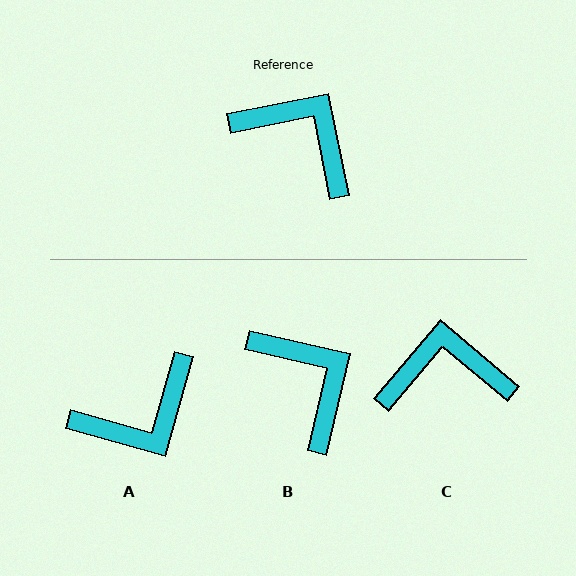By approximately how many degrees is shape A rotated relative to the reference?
Approximately 117 degrees clockwise.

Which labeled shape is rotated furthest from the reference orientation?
A, about 117 degrees away.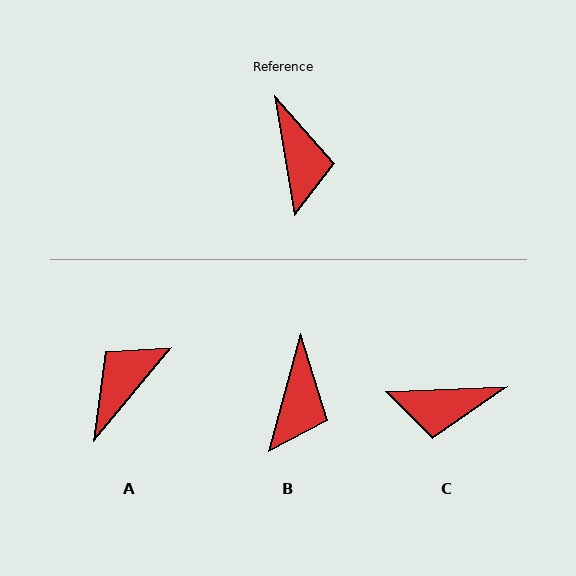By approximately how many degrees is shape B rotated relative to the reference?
Approximately 24 degrees clockwise.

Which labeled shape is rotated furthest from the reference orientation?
A, about 131 degrees away.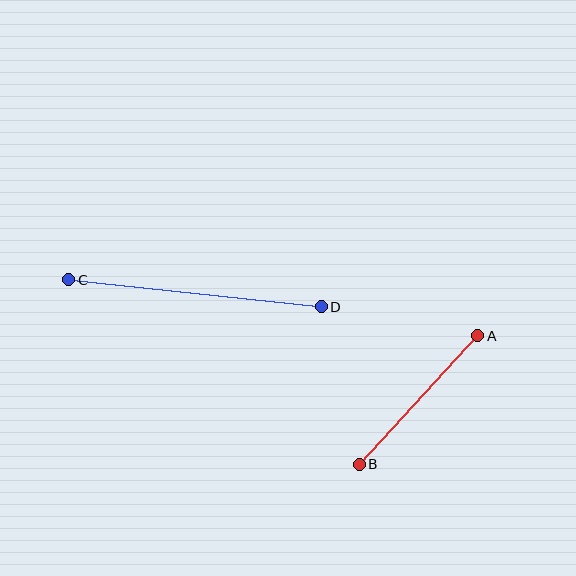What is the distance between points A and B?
The distance is approximately 174 pixels.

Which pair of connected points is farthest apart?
Points C and D are farthest apart.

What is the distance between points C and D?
The distance is approximately 254 pixels.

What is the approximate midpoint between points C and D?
The midpoint is at approximately (195, 293) pixels.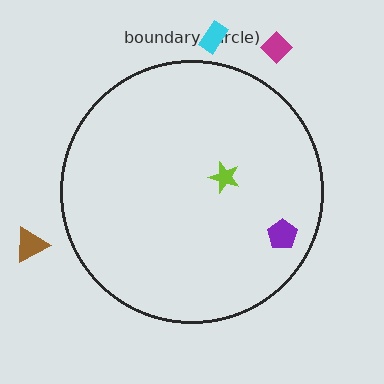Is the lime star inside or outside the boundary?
Inside.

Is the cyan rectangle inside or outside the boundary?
Outside.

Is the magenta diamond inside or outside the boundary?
Outside.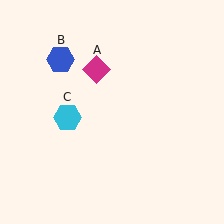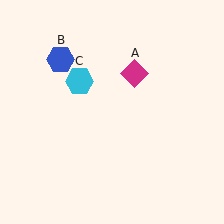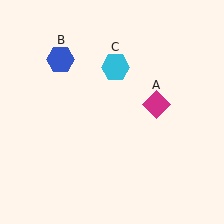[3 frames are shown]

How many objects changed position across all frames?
2 objects changed position: magenta diamond (object A), cyan hexagon (object C).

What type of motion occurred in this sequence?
The magenta diamond (object A), cyan hexagon (object C) rotated clockwise around the center of the scene.